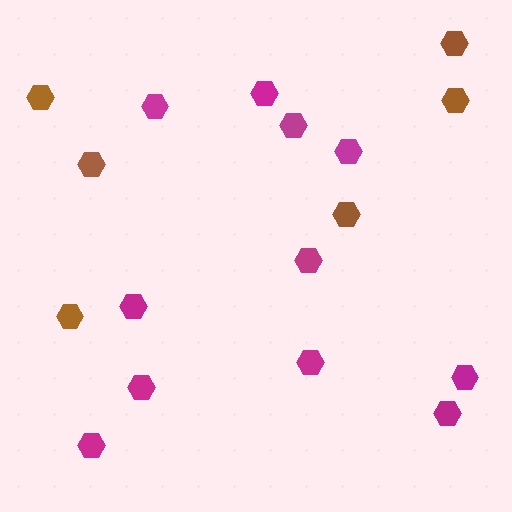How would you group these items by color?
There are 2 groups: one group of magenta hexagons (11) and one group of brown hexagons (6).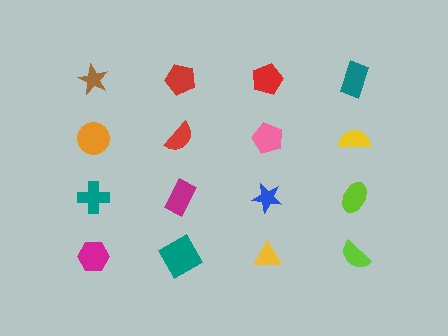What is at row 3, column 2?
A magenta rectangle.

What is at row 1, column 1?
A brown star.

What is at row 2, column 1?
An orange circle.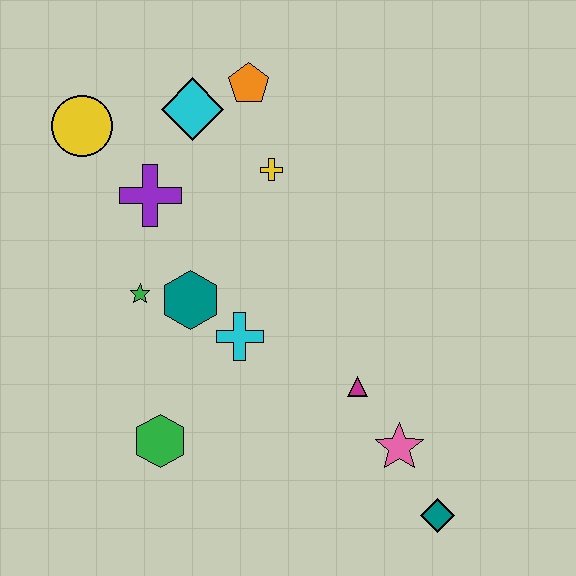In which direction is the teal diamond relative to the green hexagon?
The teal diamond is to the right of the green hexagon.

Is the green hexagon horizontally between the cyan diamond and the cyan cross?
No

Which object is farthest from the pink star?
The yellow circle is farthest from the pink star.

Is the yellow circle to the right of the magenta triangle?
No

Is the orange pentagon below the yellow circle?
No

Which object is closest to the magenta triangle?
The pink star is closest to the magenta triangle.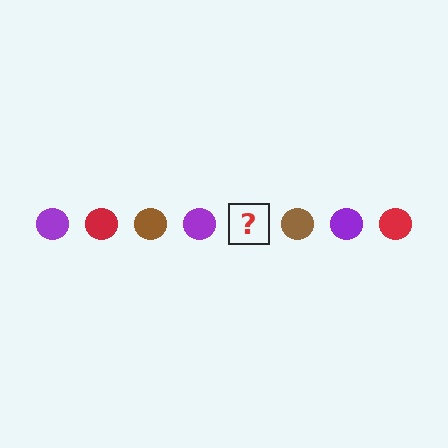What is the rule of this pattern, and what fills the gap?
The rule is that the pattern cycles through purple, red, brown circles. The gap should be filled with a red circle.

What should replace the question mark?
The question mark should be replaced with a red circle.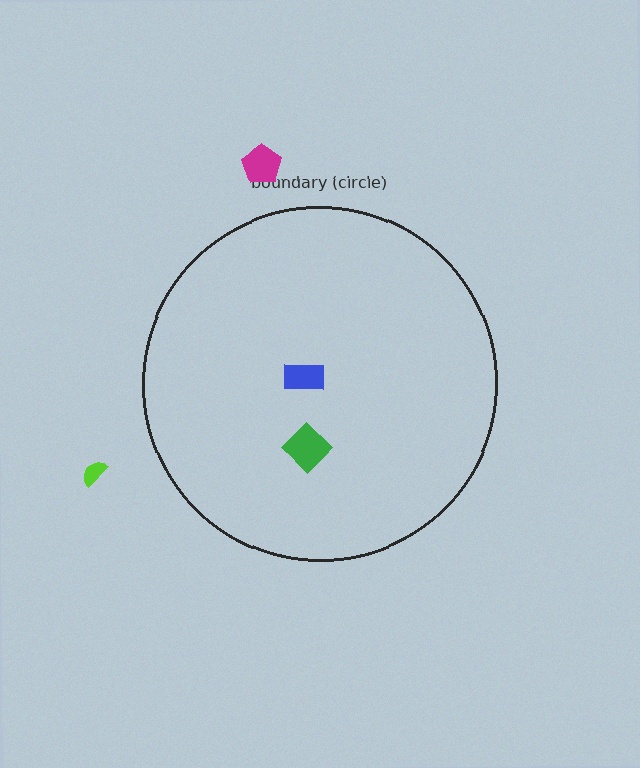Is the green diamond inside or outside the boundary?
Inside.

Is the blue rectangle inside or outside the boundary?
Inside.